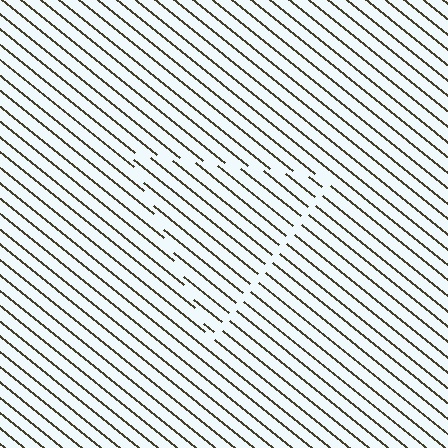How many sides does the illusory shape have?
3 sides — the line-ends trace a triangle.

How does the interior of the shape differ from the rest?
The interior of the shape contains the same grating, shifted by half a period — the contour is defined by the phase discontinuity where line-ends from the inner and outer gratings abut.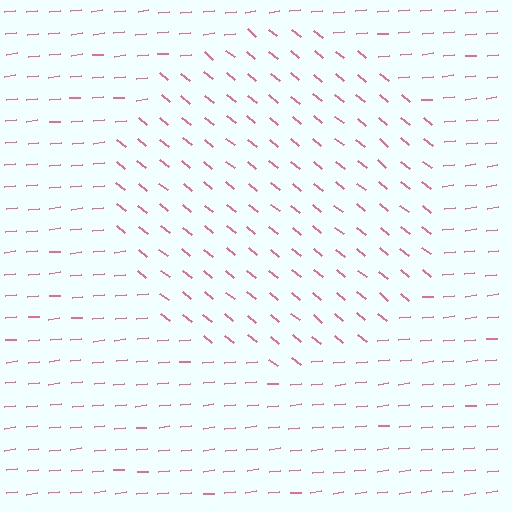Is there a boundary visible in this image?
Yes, there is a texture boundary formed by a change in line orientation.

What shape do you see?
I see a circle.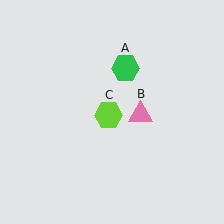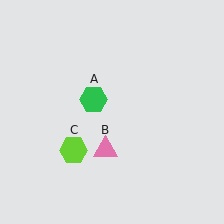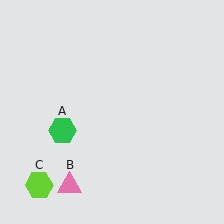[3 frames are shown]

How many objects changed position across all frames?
3 objects changed position: green hexagon (object A), pink triangle (object B), lime hexagon (object C).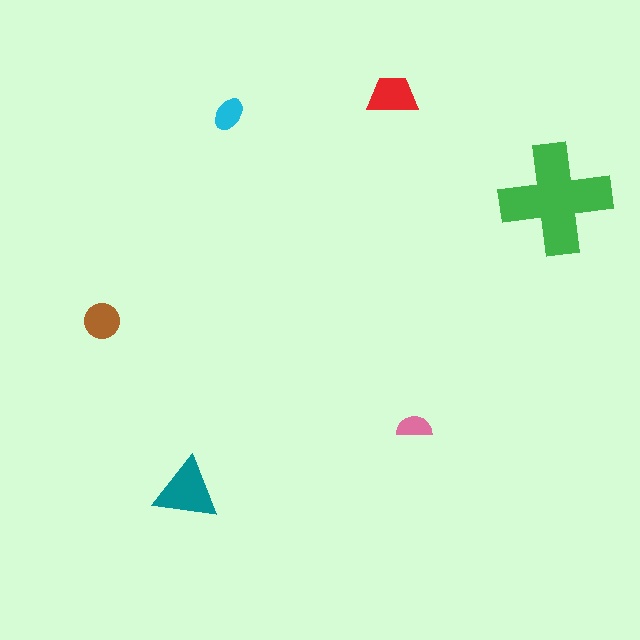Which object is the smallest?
The pink semicircle.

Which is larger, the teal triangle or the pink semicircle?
The teal triangle.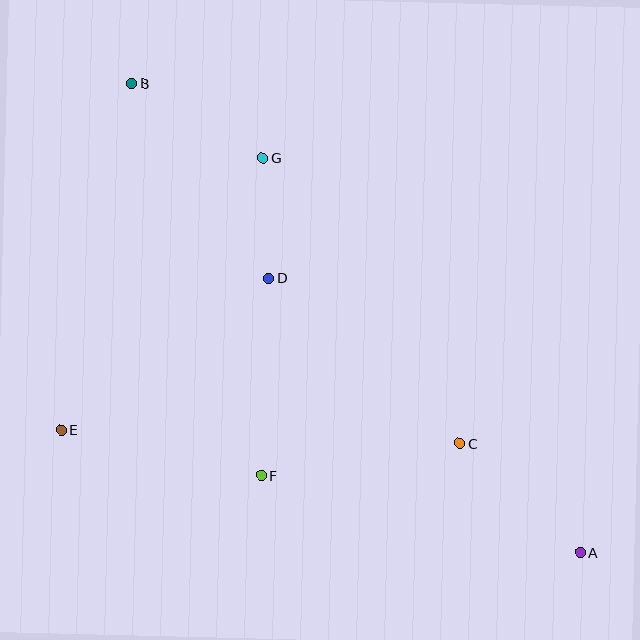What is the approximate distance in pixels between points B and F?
The distance between B and F is approximately 413 pixels.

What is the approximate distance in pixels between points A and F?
The distance between A and F is approximately 328 pixels.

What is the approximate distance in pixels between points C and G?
The distance between C and G is approximately 347 pixels.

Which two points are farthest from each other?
Points A and B are farthest from each other.